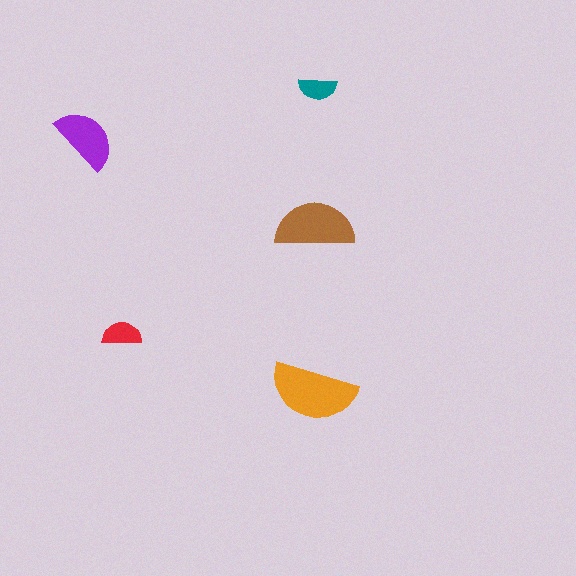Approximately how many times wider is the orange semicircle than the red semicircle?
About 2 times wider.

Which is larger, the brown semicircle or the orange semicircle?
The orange one.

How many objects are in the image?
There are 5 objects in the image.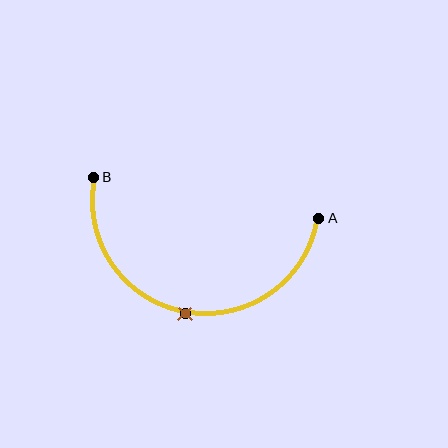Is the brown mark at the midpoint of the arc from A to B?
Yes. The brown mark lies on the arc at equal arc-length from both A and B — it is the arc midpoint.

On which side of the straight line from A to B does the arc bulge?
The arc bulges below the straight line connecting A and B.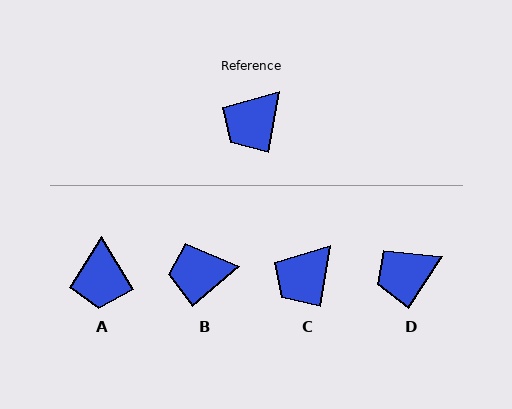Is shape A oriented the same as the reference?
No, it is off by about 41 degrees.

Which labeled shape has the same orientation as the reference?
C.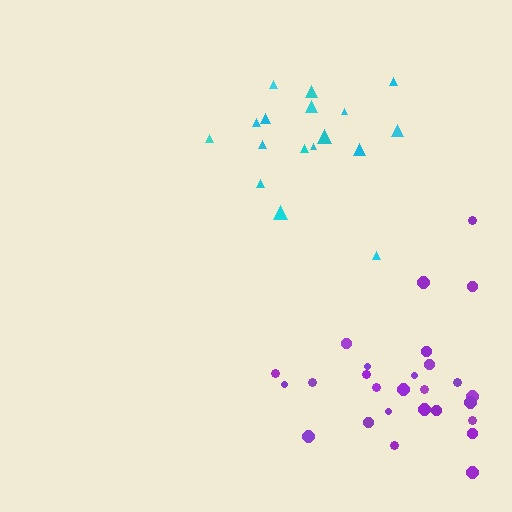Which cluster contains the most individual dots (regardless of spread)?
Purple (27).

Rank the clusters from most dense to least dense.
purple, cyan.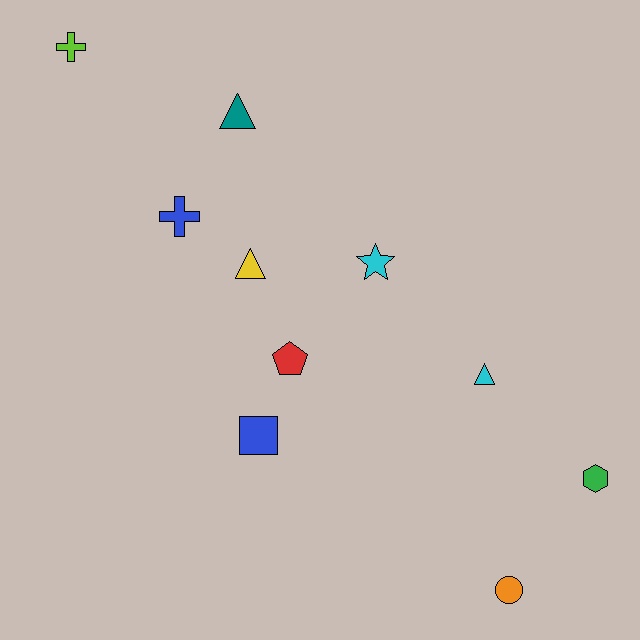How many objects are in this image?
There are 10 objects.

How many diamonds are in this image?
There are no diamonds.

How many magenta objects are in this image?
There are no magenta objects.